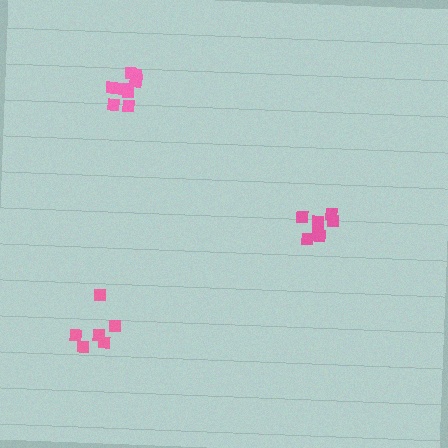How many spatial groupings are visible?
There are 3 spatial groupings.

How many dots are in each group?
Group 1: 6 dots, Group 2: 7 dots, Group 3: 9 dots (22 total).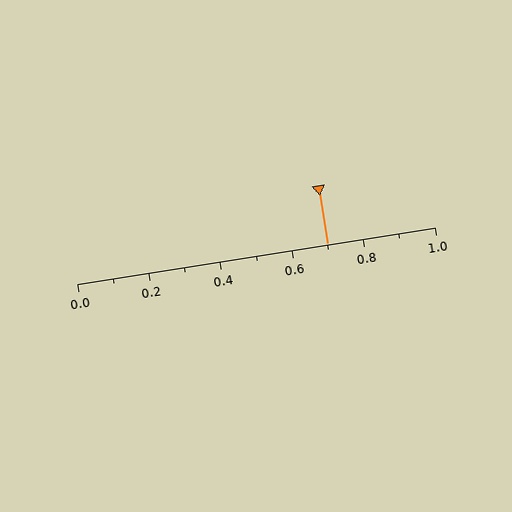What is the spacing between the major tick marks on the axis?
The major ticks are spaced 0.2 apart.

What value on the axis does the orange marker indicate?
The marker indicates approximately 0.7.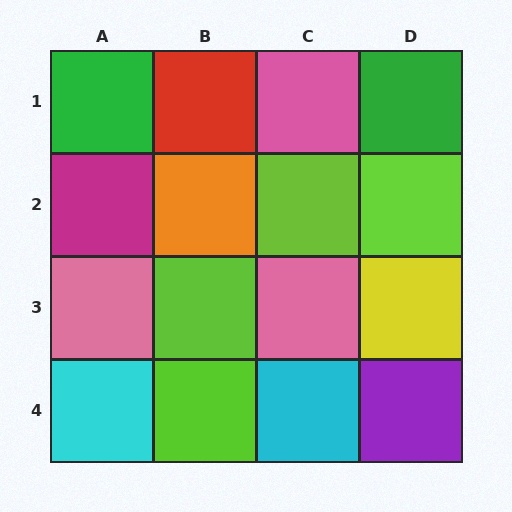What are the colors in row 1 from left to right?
Green, red, pink, green.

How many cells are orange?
1 cell is orange.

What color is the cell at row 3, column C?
Pink.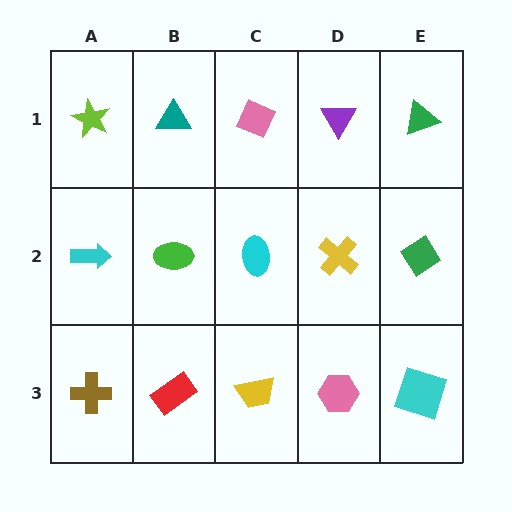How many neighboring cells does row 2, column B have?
4.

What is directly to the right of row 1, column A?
A teal triangle.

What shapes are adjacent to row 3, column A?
A cyan arrow (row 2, column A), a red rectangle (row 3, column B).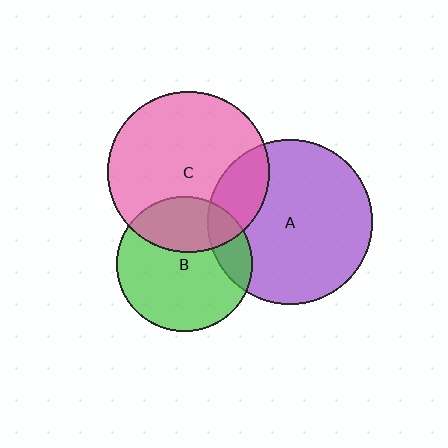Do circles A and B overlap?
Yes.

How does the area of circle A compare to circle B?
Approximately 1.5 times.